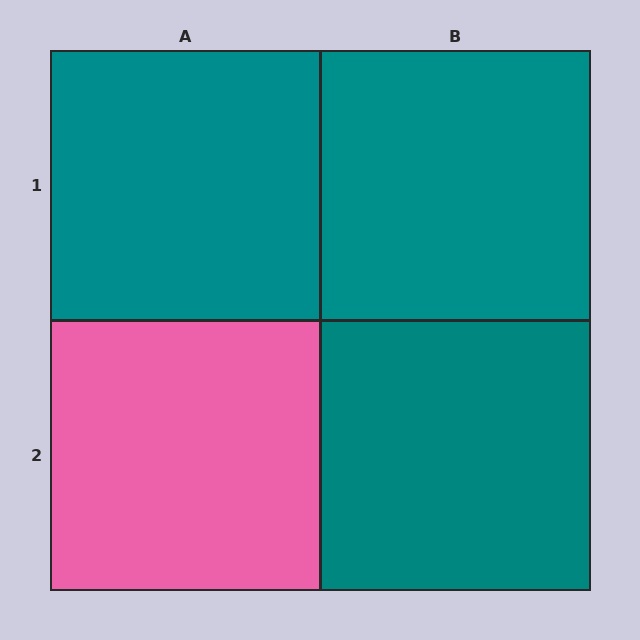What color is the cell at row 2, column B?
Teal.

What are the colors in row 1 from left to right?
Teal, teal.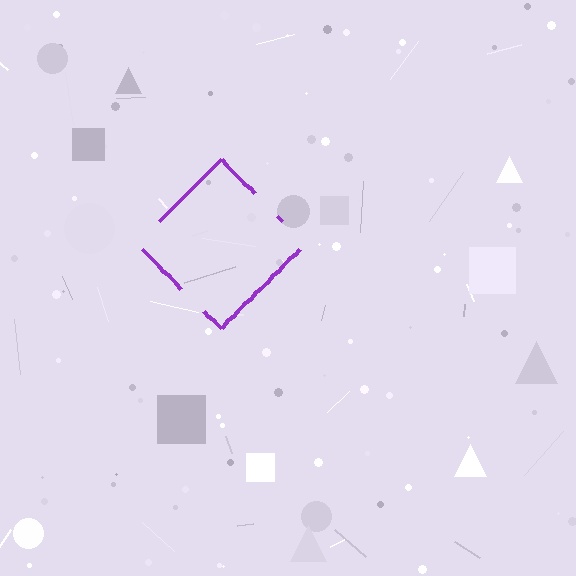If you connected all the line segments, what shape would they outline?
They would outline a diamond.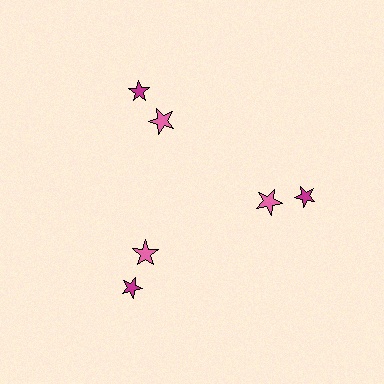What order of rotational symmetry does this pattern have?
This pattern has 3-fold rotational symmetry.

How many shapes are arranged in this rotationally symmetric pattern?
There are 6 shapes, arranged in 3 groups of 2.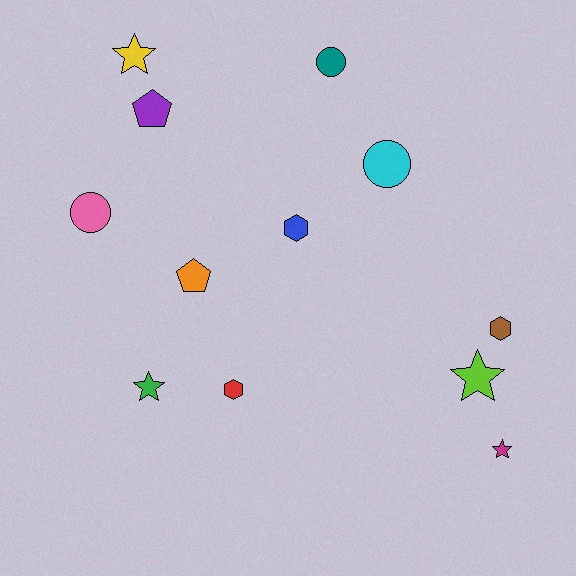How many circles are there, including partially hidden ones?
There are 3 circles.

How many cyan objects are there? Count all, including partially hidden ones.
There is 1 cyan object.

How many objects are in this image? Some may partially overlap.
There are 12 objects.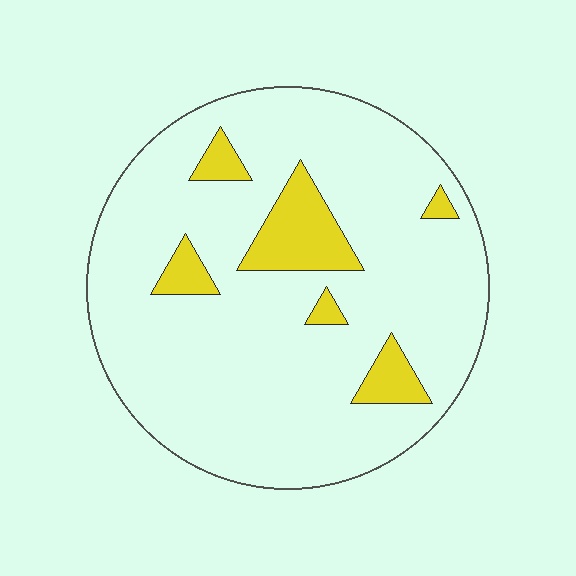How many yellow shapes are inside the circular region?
6.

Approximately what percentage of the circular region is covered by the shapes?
Approximately 10%.